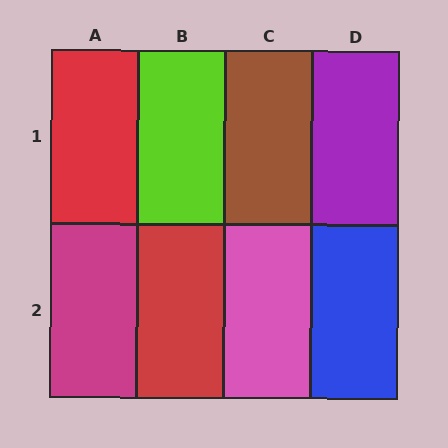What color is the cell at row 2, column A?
Magenta.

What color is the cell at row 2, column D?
Blue.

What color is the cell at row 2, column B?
Red.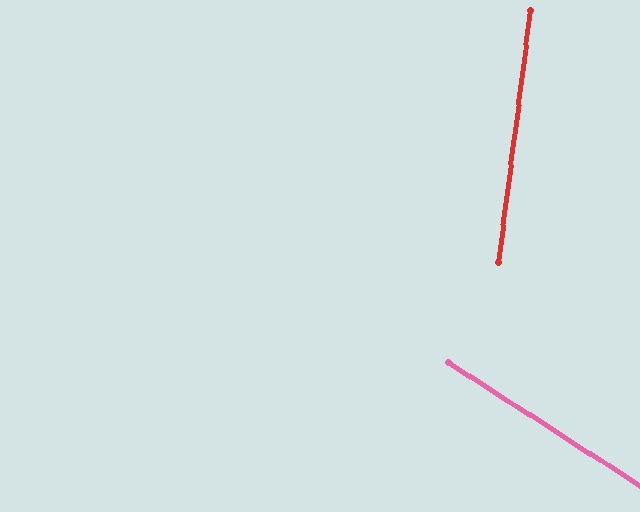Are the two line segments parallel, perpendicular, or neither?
Neither parallel nor perpendicular — they differ by about 65°.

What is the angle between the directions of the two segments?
Approximately 65 degrees.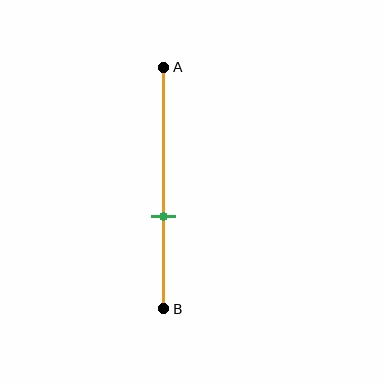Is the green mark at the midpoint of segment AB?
No, the mark is at about 60% from A, not at the 50% midpoint.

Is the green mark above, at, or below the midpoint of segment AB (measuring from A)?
The green mark is below the midpoint of segment AB.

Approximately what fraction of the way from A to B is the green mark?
The green mark is approximately 60% of the way from A to B.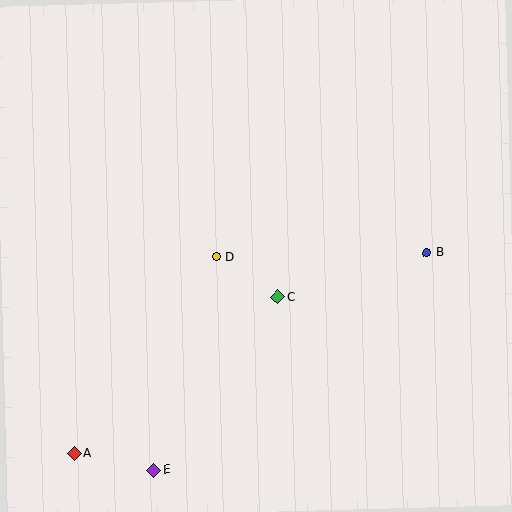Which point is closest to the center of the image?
Point D at (216, 257) is closest to the center.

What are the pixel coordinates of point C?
Point C is at (278, 297).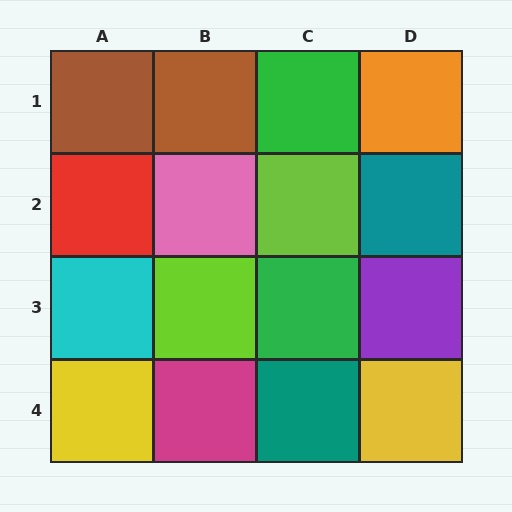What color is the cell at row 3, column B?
Lime.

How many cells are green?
2 cells are green.